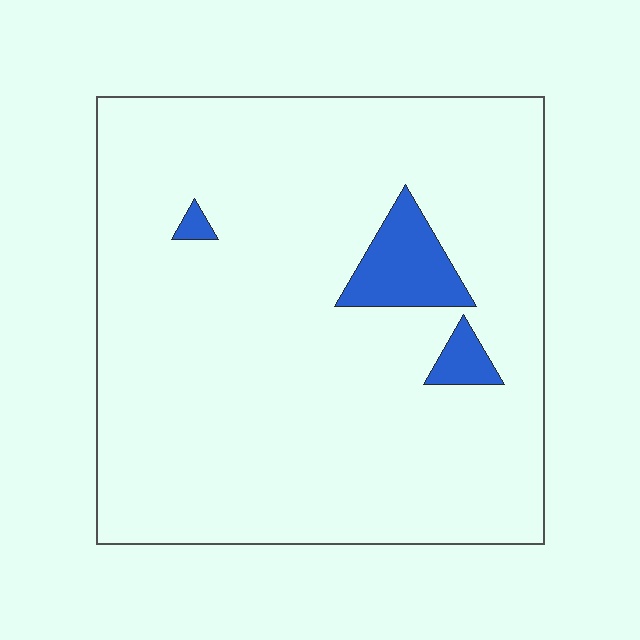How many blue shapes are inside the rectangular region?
3.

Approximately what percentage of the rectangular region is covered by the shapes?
Approximately 5%.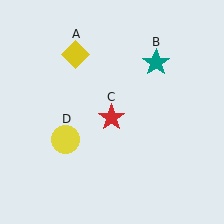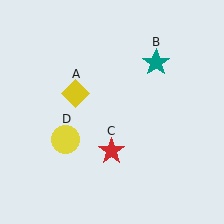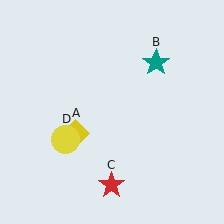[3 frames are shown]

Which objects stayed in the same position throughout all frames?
Teal star (object B) and yellow circle (object D) remained stationary.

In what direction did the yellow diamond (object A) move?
The yellow diamond (object A) moved down.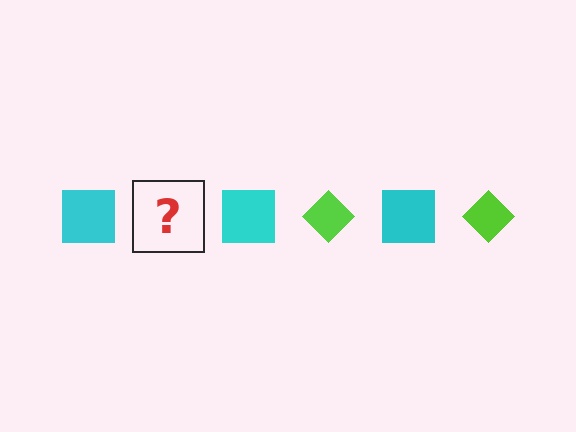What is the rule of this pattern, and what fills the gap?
The rule is that the pattern alternates between cyan square and lime diamond. The gap should be filled with a lime diamond.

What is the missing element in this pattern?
The missing element is a lime diamond.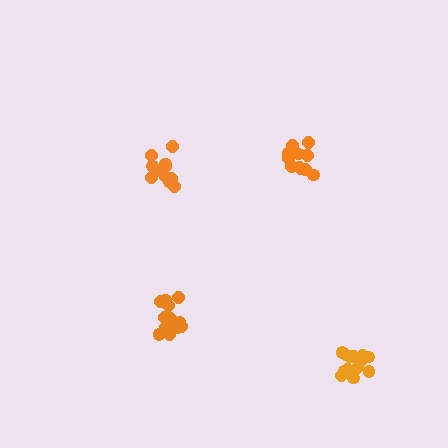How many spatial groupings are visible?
There are 4 spatial groupings.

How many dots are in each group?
Group 1: 12 dots, Group 2: 13 dots, Group 3: 14 dots, Group 4: 11 dots (50 total).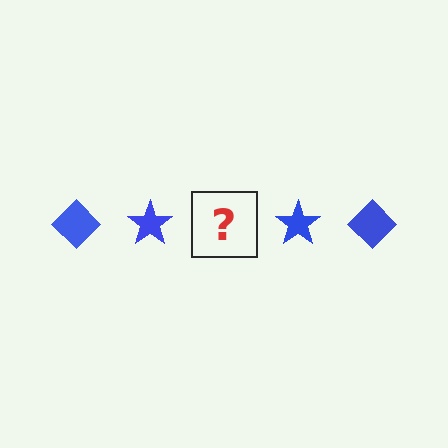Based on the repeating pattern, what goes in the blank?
The blank should be a blue diamond.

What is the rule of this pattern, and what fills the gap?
The rule is that the pattern cycles through diamond, star shapes in blue. The gap should be filled with a blue diamond.